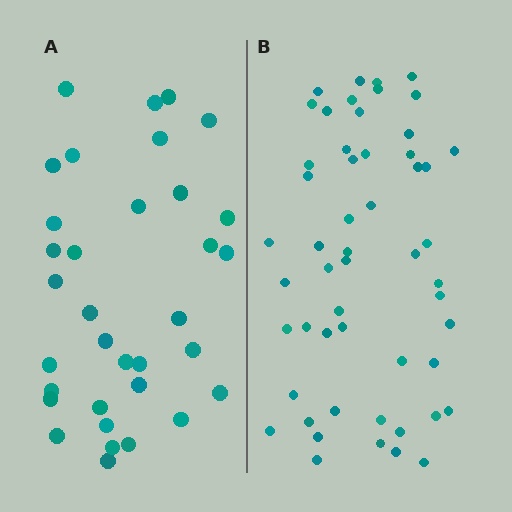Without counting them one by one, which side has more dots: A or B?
Region B (the right region) has more dots.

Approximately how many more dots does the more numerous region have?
Region B has approximately 20 more dots than region A.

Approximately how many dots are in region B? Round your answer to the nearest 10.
About 50 dots. (The exact count is 53, which rounds to 50.)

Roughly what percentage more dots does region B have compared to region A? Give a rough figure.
About 55% more.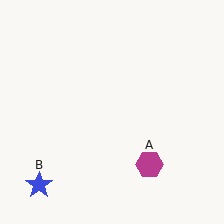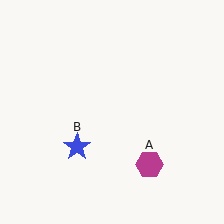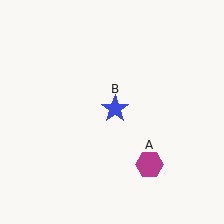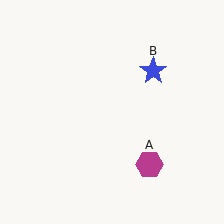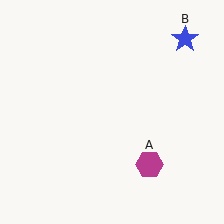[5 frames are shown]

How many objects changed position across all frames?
1 object changed position: blue star (object B).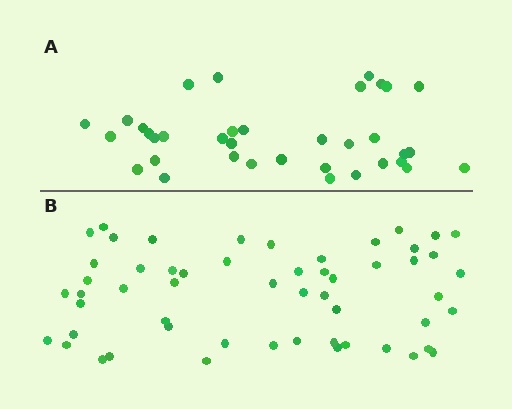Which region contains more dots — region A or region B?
Region B (the bottom region) has more dots.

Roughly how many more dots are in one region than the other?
Region B has approximately 20 more dots than region A.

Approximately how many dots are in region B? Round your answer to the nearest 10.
About 60 dots. (The exact count is 55, which rounds to 60.)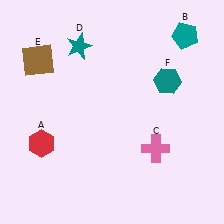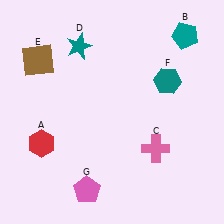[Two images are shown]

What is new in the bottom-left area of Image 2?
A pink pentagon (G) was added in the bottom-left area of Image 2.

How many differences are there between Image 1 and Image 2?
There is 1 difference between the two images.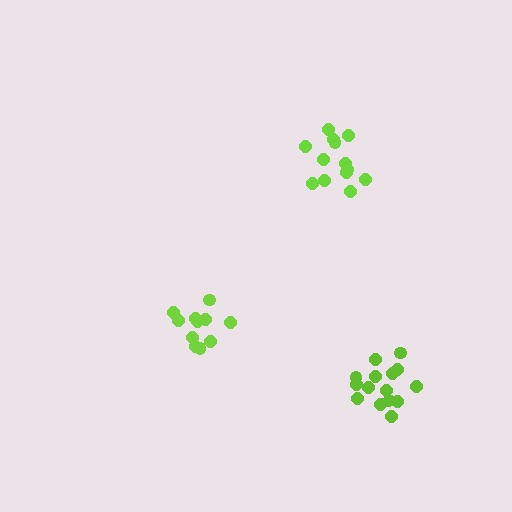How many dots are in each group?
Group 1: 11 dots, Group 2: 13 dots, Group 3: 15 dots (39 total).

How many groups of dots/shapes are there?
There are 3 groups.